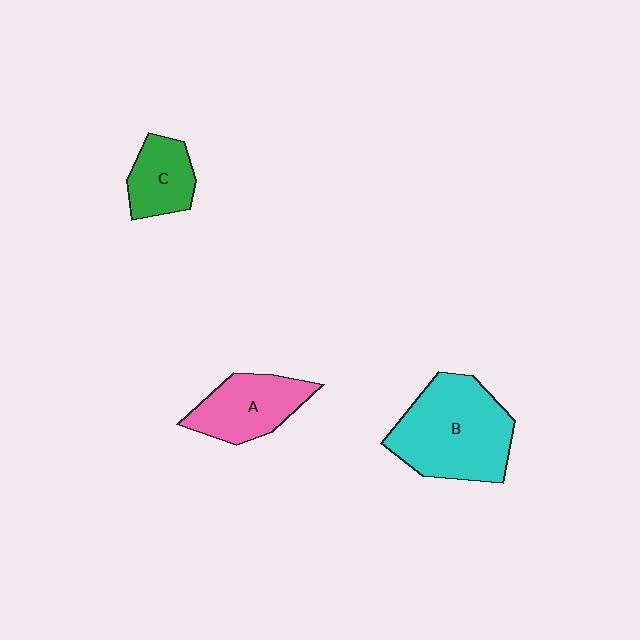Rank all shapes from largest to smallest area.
From largest to smallest: B (cyan), A (pink), C (green).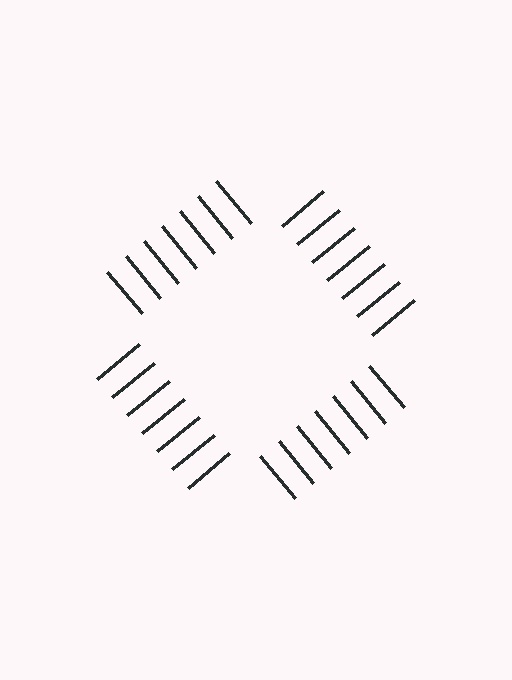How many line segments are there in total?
28 — 7 along each of the 4 edges.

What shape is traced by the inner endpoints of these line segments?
An illusory square — the line segments terminate on its edges but no continuous stroke is drawn.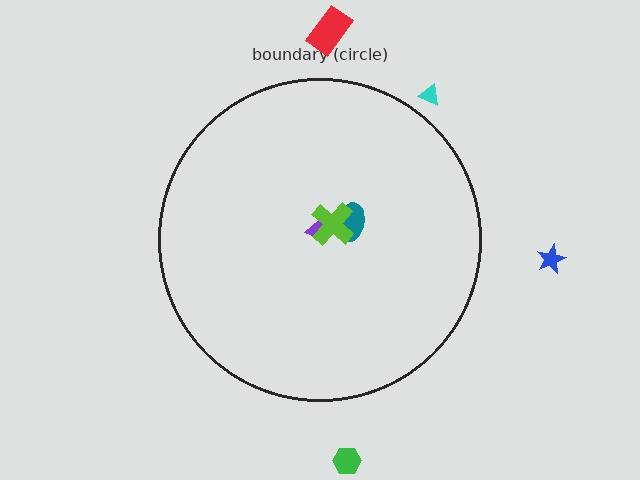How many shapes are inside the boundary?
3 inside, 4 outside.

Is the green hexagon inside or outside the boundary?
Outside.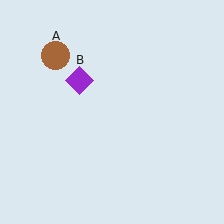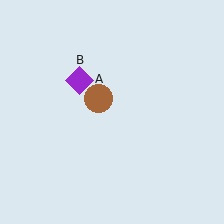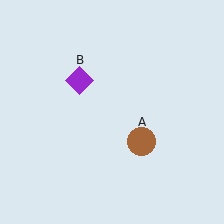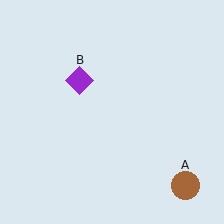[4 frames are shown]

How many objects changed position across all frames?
1 object changed position: brown circle (object A).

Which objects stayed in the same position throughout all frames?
Purple diamond (object B) remained stationary.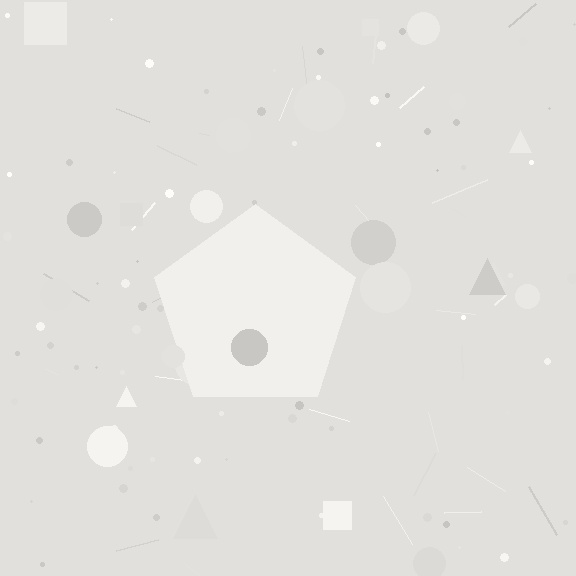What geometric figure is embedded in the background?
A pentagon is embedded in the background.